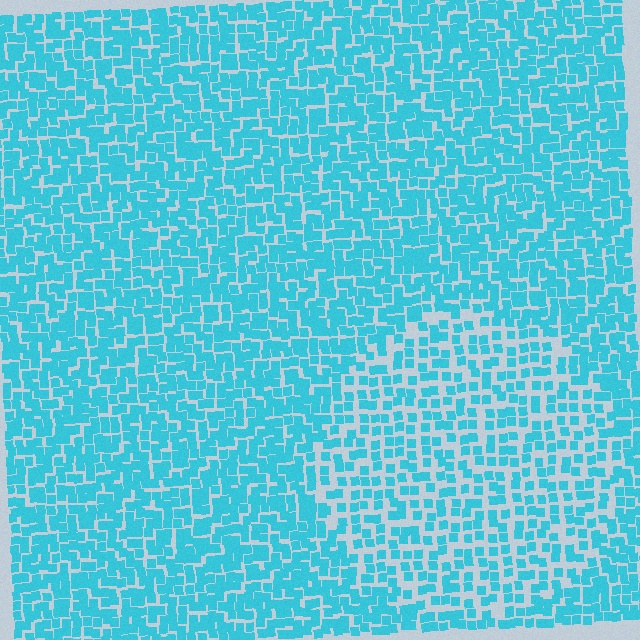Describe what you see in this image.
The image contains small cyan elements arranged at two different densities. A circle-shaped region is visible where the elements are less densely packed than the surrounding area.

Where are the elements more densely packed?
The elements are more densely packed outside the circle boundary.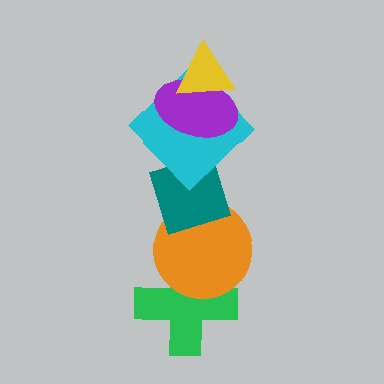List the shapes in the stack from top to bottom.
From top to bottom: the yellow triangle, the purple ellipse, the cyan diamond, the teal diamond, the orange circle, the green cross.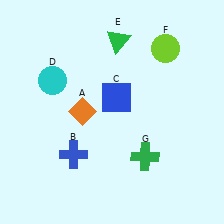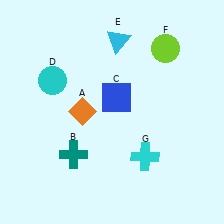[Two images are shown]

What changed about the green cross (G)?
In Image 1, G is green. In Image 2, it changed to cyan.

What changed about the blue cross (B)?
In Image 1, B is blue. In Image 2, it changed to teal.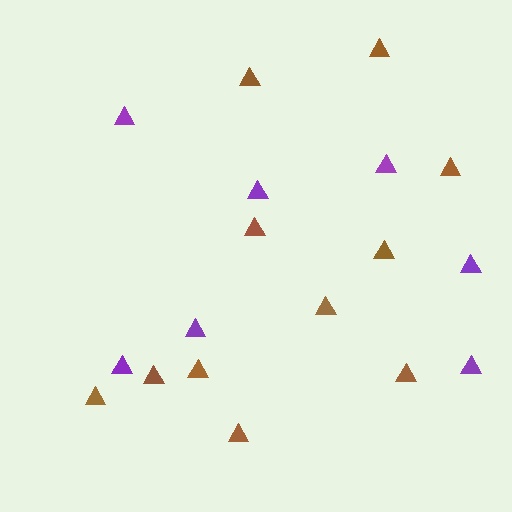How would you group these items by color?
There are 2 groups: one group of brown triangles (11) and one group of purple triangles (7).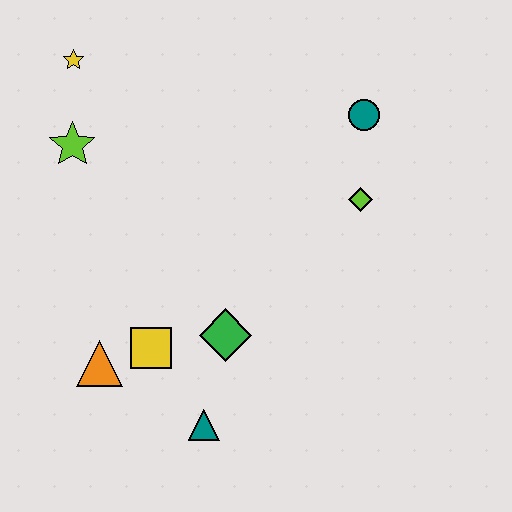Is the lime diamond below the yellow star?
Yes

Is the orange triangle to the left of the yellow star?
No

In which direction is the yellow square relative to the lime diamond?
The yellow square is to the left of the lime diamond.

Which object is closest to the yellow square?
The orange triangle is closest to the yellow square.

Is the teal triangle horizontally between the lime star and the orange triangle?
No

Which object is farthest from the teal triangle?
The yellow star is farthest from the teal triangle.